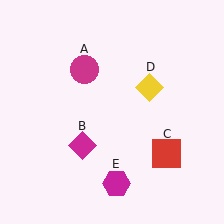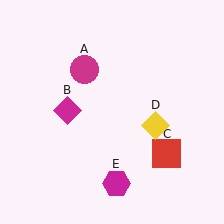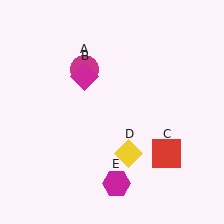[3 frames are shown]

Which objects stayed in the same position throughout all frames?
Magenta circle (object A) and red square (object C) and magenta hexagon (object E) remained stationary.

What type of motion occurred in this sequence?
The magenta diamond (object B), yellow diamond (object D) rotated clockwise around the center of the scene.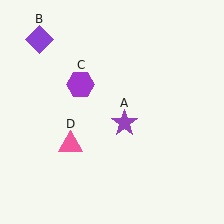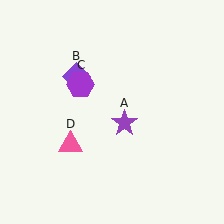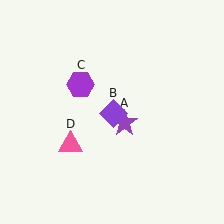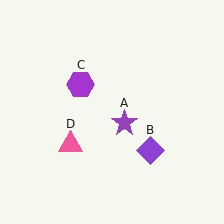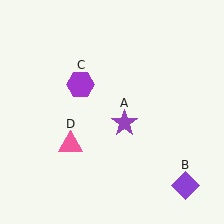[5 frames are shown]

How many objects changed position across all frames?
1 object changed position: purple diamond (object B).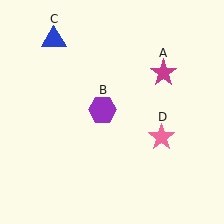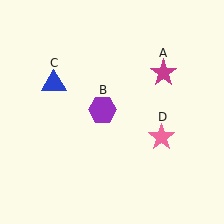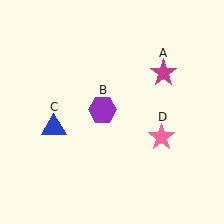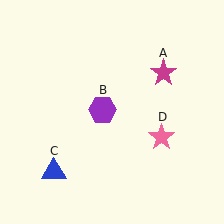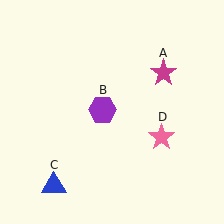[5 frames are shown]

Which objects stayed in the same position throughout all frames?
Magenta star (object A) and purple hexagon (object B) and pink star (object D) remained stationary.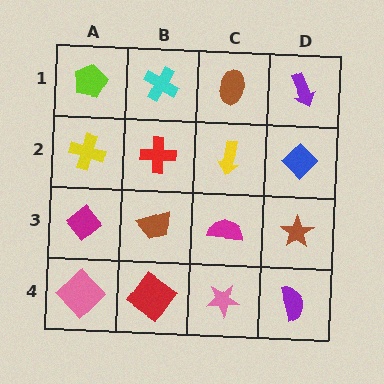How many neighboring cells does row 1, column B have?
3.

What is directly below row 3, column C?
A pink star.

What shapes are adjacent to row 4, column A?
A magenta diamond (row 3, column A), a red diamond (row 4, column B).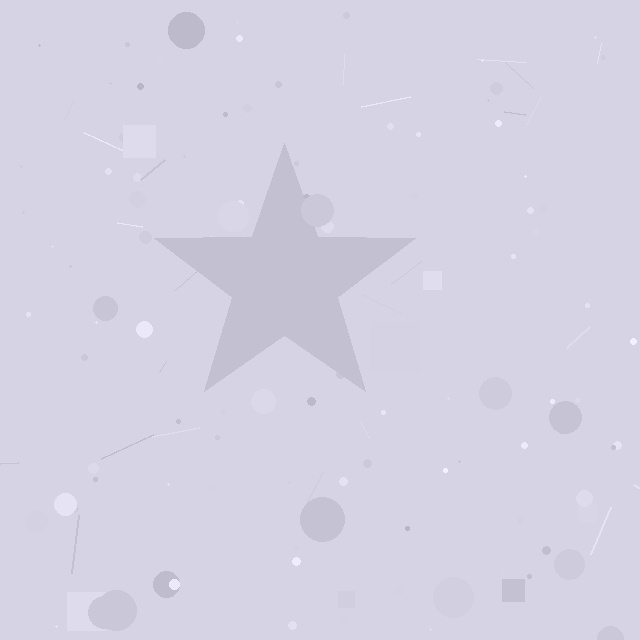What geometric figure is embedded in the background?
A star is embedded in the background.